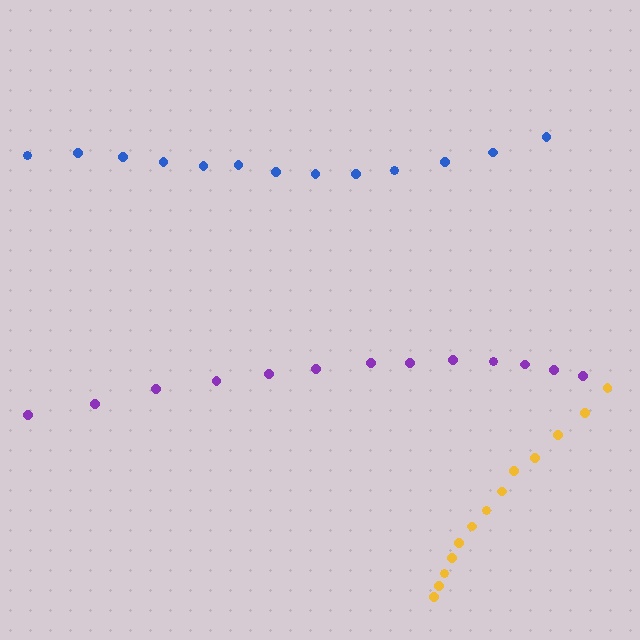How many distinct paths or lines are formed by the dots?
There are 3 distinct paths.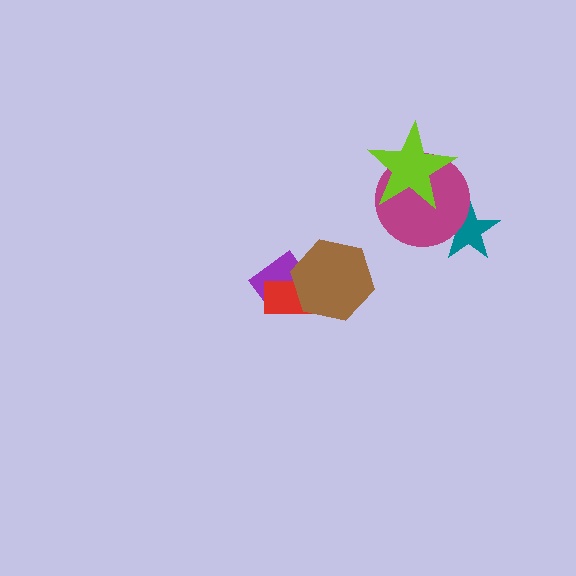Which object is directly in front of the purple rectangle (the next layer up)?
The red rectangle is directly in front of the purple rectangle.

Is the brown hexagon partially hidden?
No, no other shape covers it.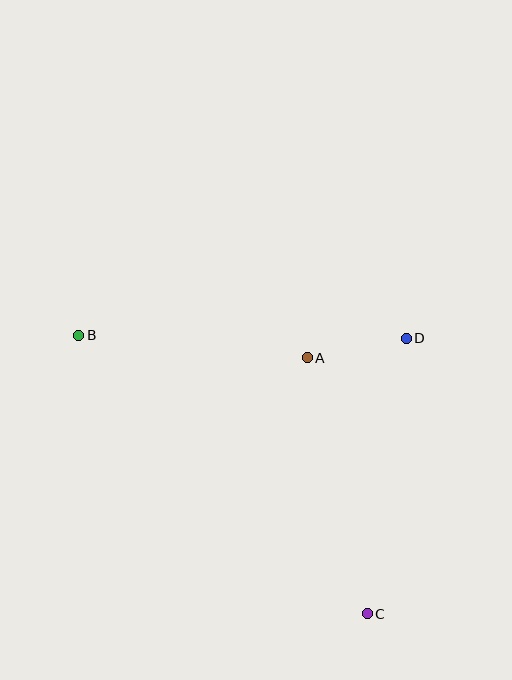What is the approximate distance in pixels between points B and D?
The distance between B and D is approximately 328 pixels.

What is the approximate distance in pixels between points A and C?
The distance between A and C is approximately 263 pixels.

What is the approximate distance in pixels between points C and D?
The distance between C and D is approximately 278 pixels.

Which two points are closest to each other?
Points A and D are closest to each other.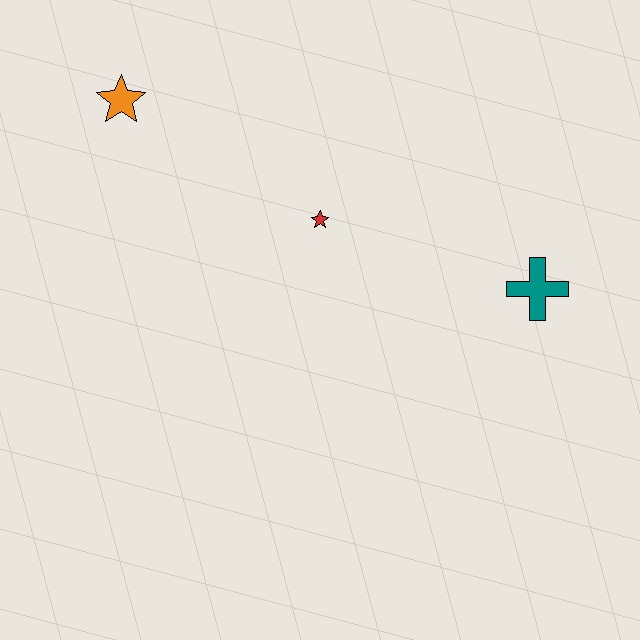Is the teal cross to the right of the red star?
Yes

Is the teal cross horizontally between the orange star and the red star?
No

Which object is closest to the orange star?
The red star is closest to the orange star.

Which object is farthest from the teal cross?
The orange star is farthest from the teal cross.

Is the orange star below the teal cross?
No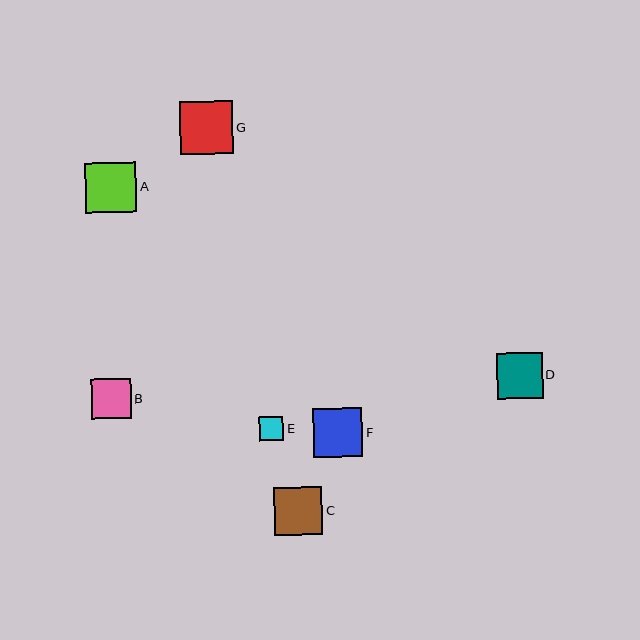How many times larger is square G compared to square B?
Square G is approximately 1.3 times the size of square B.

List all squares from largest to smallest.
From largest to smallest: G, A, F, C, D, B, E.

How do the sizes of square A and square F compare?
Square A and square F are approximately the same size.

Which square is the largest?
Square G is the largest with a size of approximately 53 pixels.